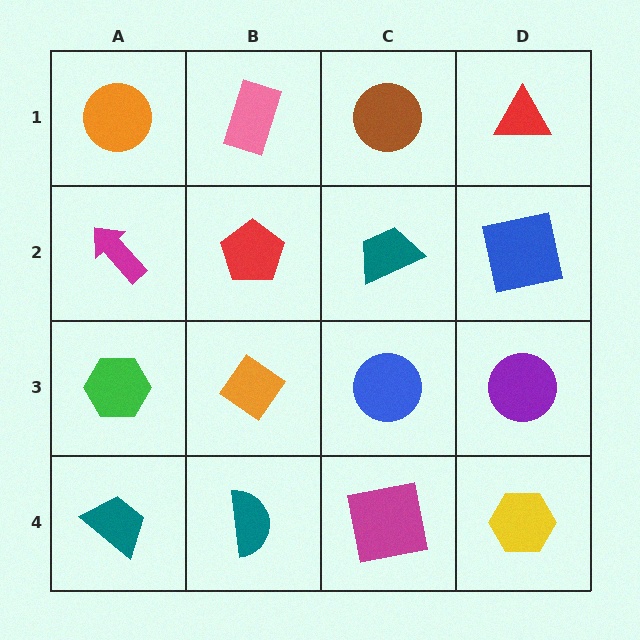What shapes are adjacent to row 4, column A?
A green hexagon (row 3, column A), a teal semicircle (row 4, column B).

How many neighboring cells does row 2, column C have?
4.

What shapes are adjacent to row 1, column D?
A blue square (row 2, column D), a brown circle (row 1, column C).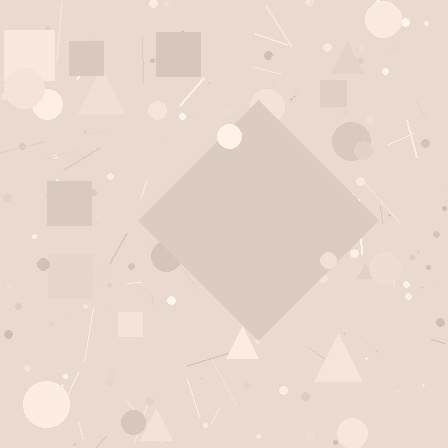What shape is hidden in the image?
A diamond is hidden in the image.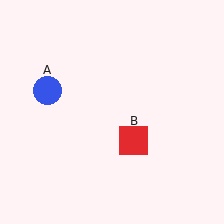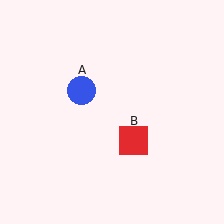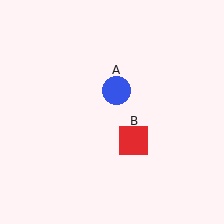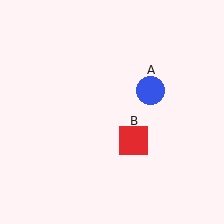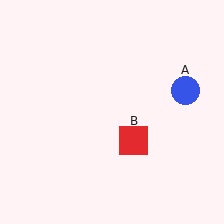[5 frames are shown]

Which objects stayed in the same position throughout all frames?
Red square (object B) remained stationary.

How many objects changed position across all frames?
1 object changed position: blue circle (object A).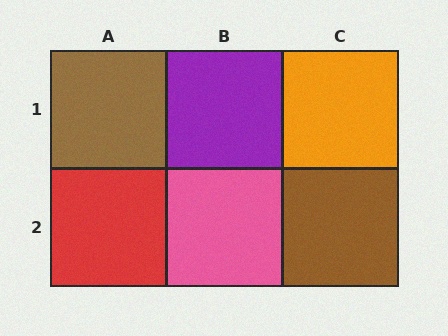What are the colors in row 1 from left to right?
Brown, purple, orange.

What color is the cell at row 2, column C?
Brown.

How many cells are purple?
1 cell is purple.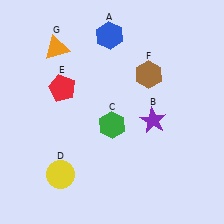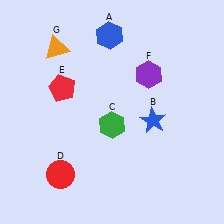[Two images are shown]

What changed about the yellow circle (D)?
In Image 1, D is yellow. In Image 2, it changed to red.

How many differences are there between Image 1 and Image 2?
There are 3 differences between the two images.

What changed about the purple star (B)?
In Image 1, B is purple. In Image 2, it changed to blue.